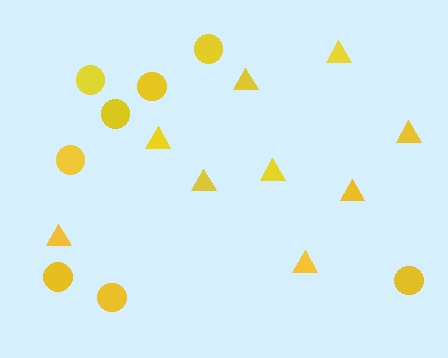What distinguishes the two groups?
There are 2 groups: one group of circles (8) and one group of triangles (9).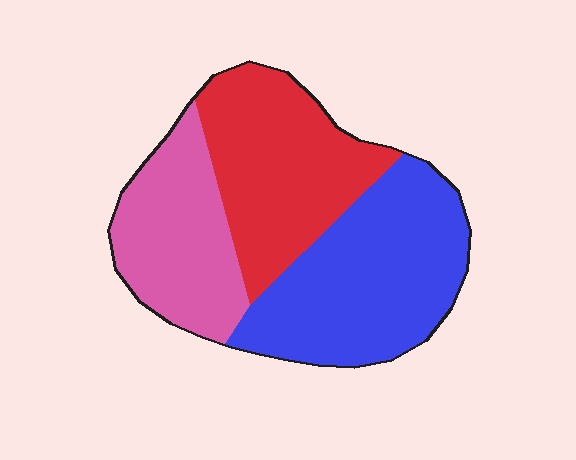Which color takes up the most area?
Blue, at roughly 40%.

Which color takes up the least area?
Pink, at roughly 25%.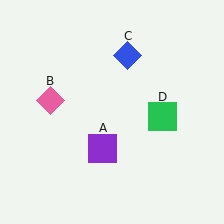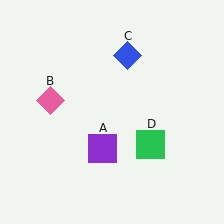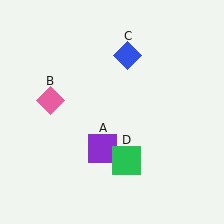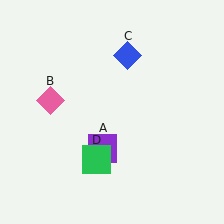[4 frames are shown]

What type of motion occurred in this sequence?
The green square (object D) rotated clockwise around the center of the scene.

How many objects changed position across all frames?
1 object changed position: green square (object D).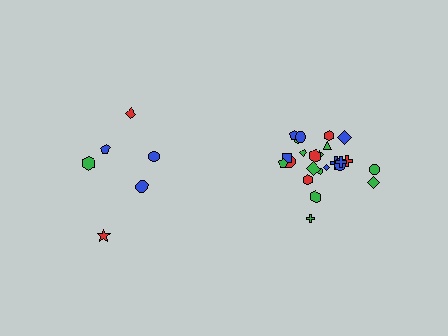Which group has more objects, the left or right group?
The right group.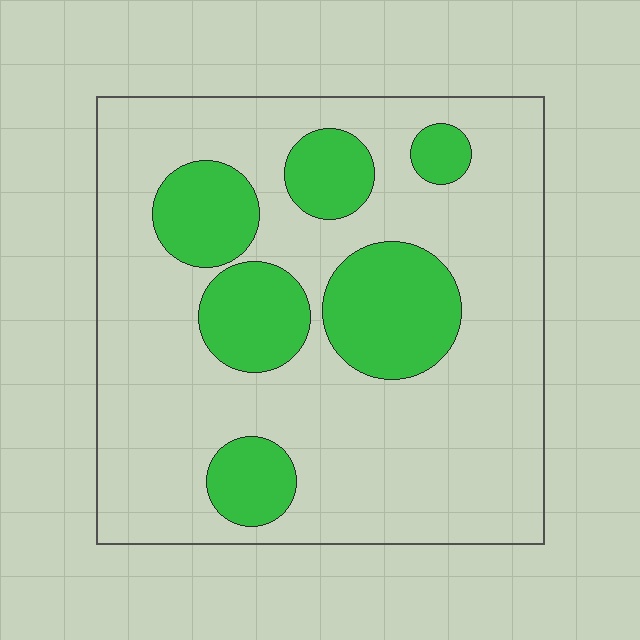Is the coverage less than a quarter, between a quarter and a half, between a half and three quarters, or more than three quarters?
Less than a quarter.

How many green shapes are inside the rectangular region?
6.